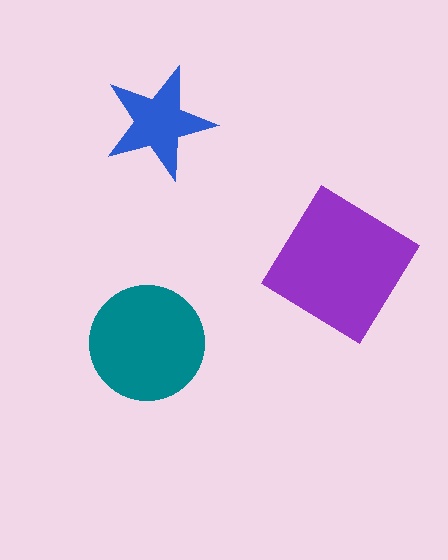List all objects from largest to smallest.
The purple diamond, the teal circle, the blue star.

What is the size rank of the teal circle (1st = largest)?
2nd.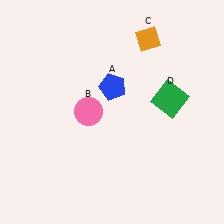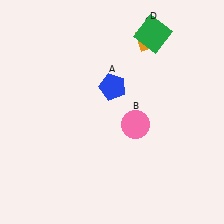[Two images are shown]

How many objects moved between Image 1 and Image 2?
2 objects moved between the two images.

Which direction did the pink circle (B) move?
The pink circle (B) moved right.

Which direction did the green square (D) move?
The green square (D) moved up.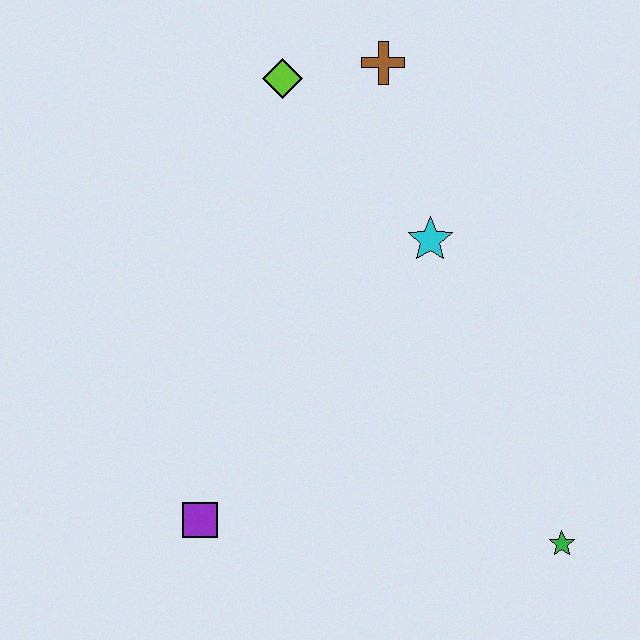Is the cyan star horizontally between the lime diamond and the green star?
Yes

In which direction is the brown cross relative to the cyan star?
The brown cross is above the cyan star.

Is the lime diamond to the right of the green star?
No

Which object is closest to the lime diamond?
The brown cross is closest to the lime diamond.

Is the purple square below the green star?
No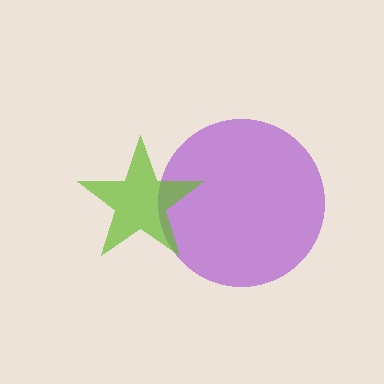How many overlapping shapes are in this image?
There are 2 overlapping shapes in the image.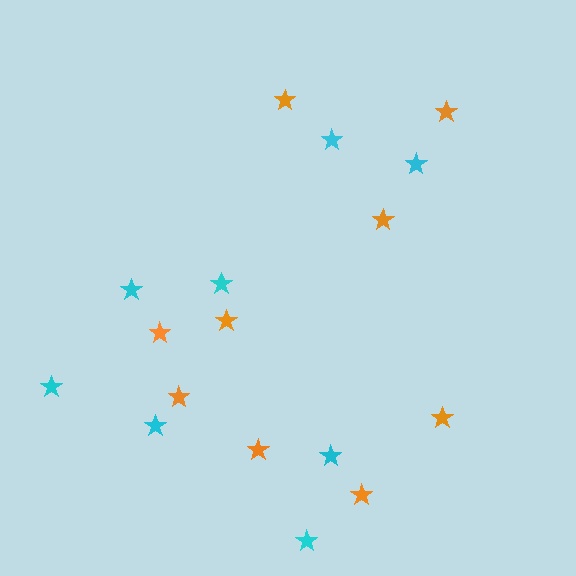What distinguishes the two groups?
There are 2 groups: one group of orange stars (9) and one group of cyan stars (8).